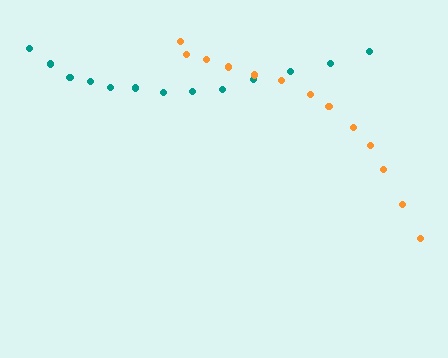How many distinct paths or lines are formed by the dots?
There are 2 distinct paths.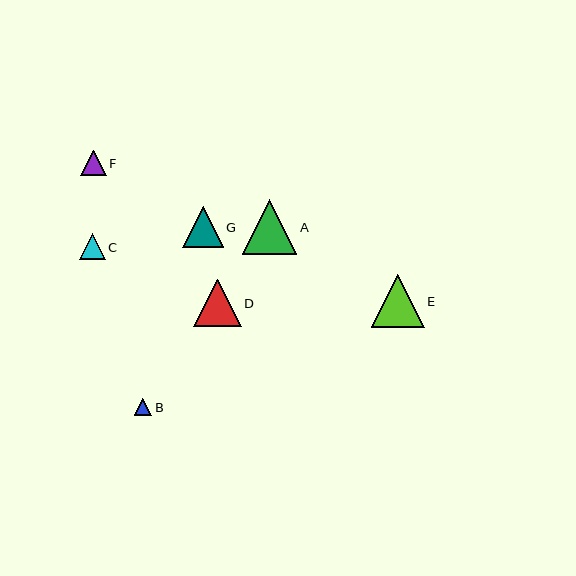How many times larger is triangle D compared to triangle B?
Triangle D is approximately 2.8 times the size of triangle B.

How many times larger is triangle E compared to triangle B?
Triangle E is approximately 3.1 times the size of triangle B.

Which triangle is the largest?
Triangle A is the largest with a size of approximately 54 pixels.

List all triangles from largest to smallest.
From largest to smallest: A, E, D, G, C, F, B.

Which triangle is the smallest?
Triangle B is the smallest with a size of approximately 17 pixels.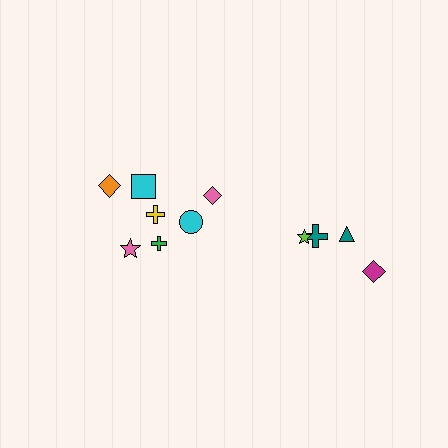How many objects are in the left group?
There are 7 objects.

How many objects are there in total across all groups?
There are 11 objects.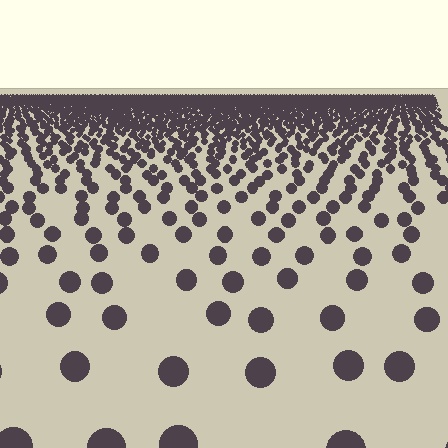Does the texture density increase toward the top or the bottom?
Density increases toward the top.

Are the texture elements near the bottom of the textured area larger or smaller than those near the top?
Larger. Near the bottom, elements are closer to the viewer and appear at a bigger on-screen size.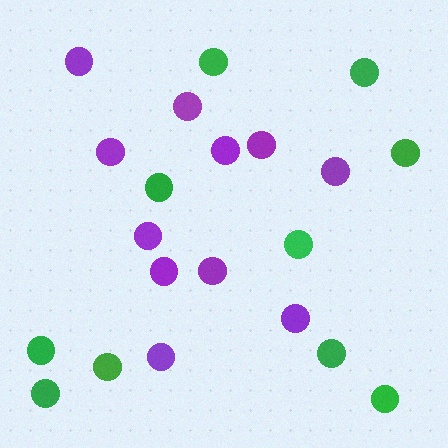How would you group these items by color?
There are 2 groups: one group of green circles (10) and one group of purple circles (11).